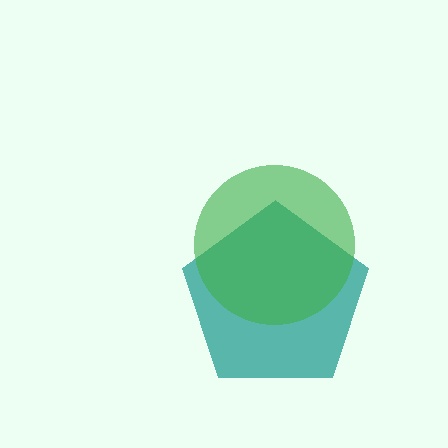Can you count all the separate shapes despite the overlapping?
Yes, there are 2 separate shapes.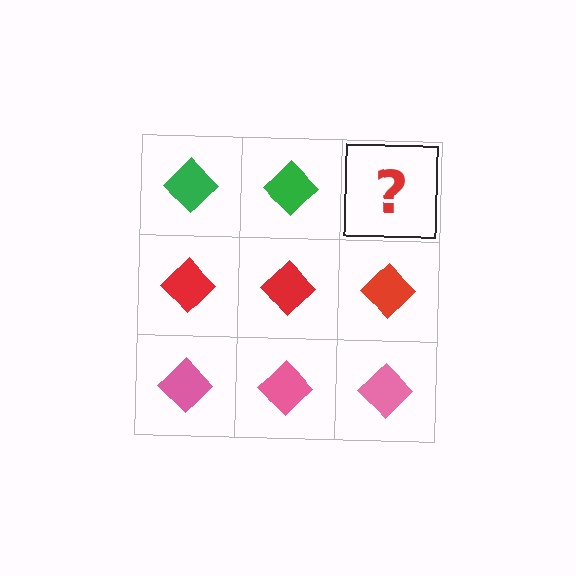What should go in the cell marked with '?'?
The missing cell should contain a green diamond.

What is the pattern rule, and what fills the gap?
The rule is that each row has a consistent color. The gap should be filled with a green diamond.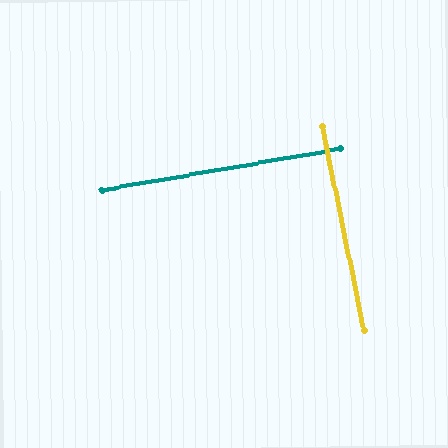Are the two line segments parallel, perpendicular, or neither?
Perpendicular — they meet at approximately 88°.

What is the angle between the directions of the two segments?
Approximately 88 degrees.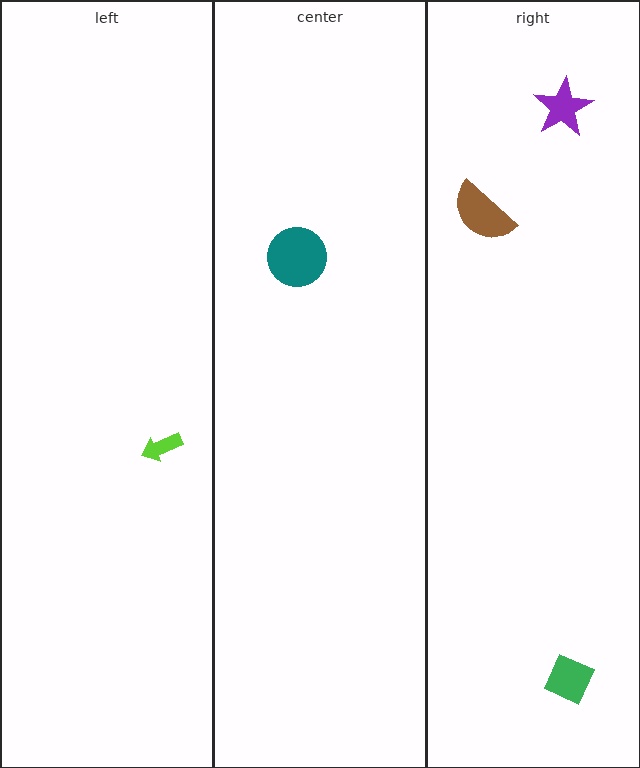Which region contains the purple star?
The right region.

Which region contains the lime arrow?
The left region.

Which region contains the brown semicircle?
The right region.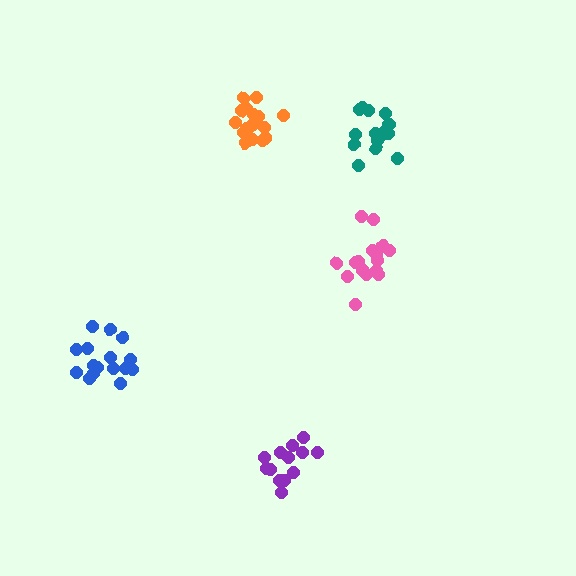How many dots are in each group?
Group 1: 13 dots, Group 2: 16 dots, Group 3: 18 dots, Group 4: 17 dots, Group 5: 16 dots (80 total).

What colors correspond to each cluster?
The clusters are colored: purple, blue, orange, pink, teal.